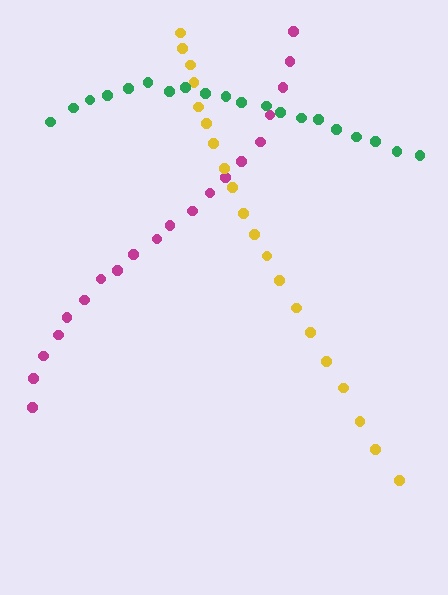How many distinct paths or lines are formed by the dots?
There are 3 distinct paths.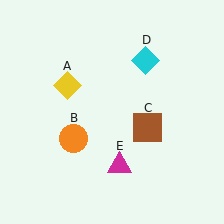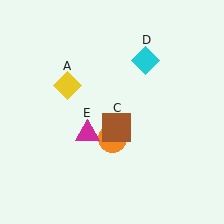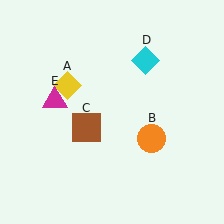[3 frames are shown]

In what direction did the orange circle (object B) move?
The orange circle (object B) moved right.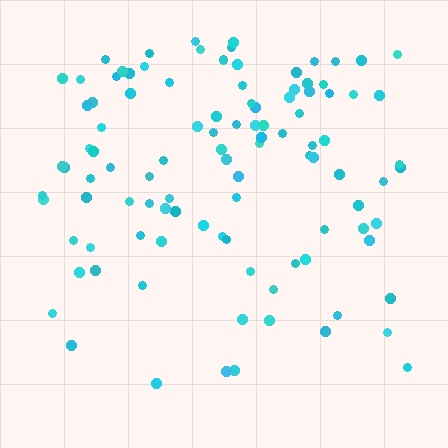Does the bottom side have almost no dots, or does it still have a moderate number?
Still a moderate number, just noticeably fewer than the top.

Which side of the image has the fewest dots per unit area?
The bottom.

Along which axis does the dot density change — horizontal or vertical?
Vertical.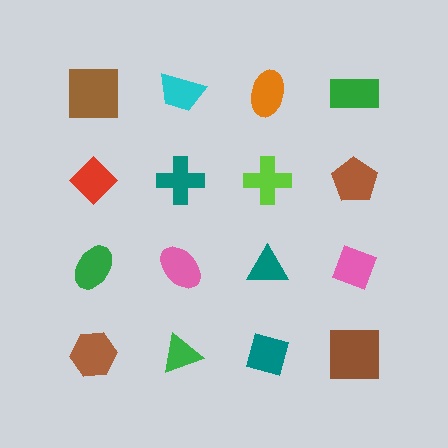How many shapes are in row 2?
4 shapes.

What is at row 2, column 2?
A teal cross.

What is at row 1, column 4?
A green rectangle.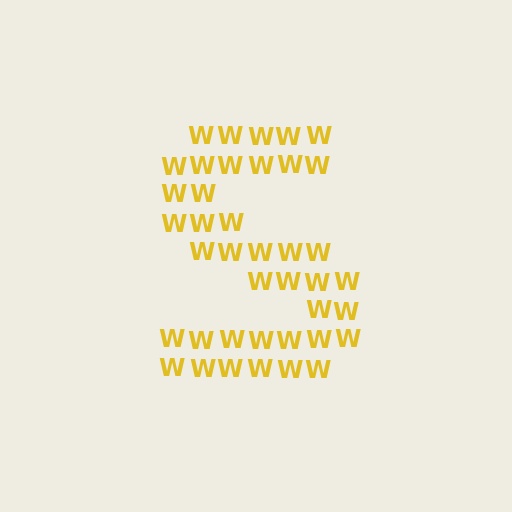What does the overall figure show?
The overall figure shows the letter S.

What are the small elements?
The small elements are letter W's.